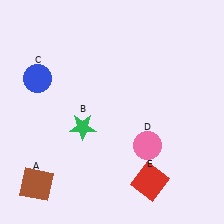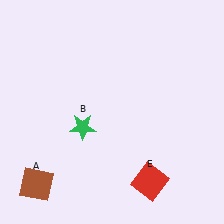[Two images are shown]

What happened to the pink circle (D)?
The pink circle (D) was removed in Image 2. It was in the bottom-right area of Image 1.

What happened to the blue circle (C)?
The blue circle (C) was removed in Image 2. It was in the top-left area of Image 1.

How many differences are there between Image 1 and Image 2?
There are 2 differences between the two images.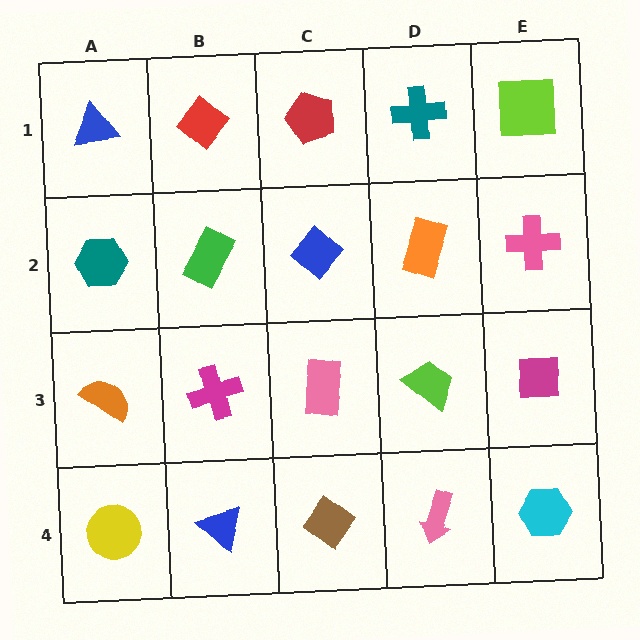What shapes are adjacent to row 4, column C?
A pink rectangle (row 3, column C), a blue triangle (row 4, column B), a pink arrow (row 4, column D).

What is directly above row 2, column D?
A teal cross.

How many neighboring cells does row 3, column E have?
3.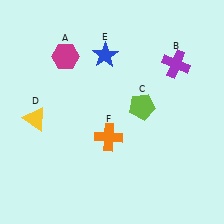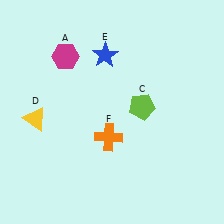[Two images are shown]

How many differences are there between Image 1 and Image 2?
There is 1 difference between the two images.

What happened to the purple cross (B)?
The purple cross (B) was removed in Image 2. It was in the top-right area of Image 1.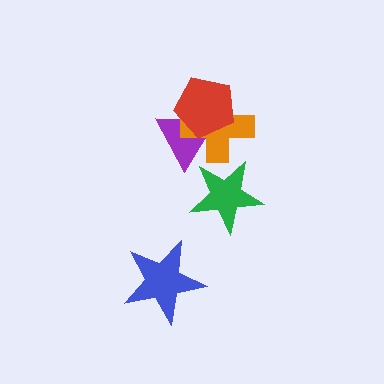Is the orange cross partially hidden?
Yes, it is partially covered by another shape.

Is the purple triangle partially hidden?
Yes, it is partially covered by another shape.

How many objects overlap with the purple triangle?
2 objects overlap with the purple triangle.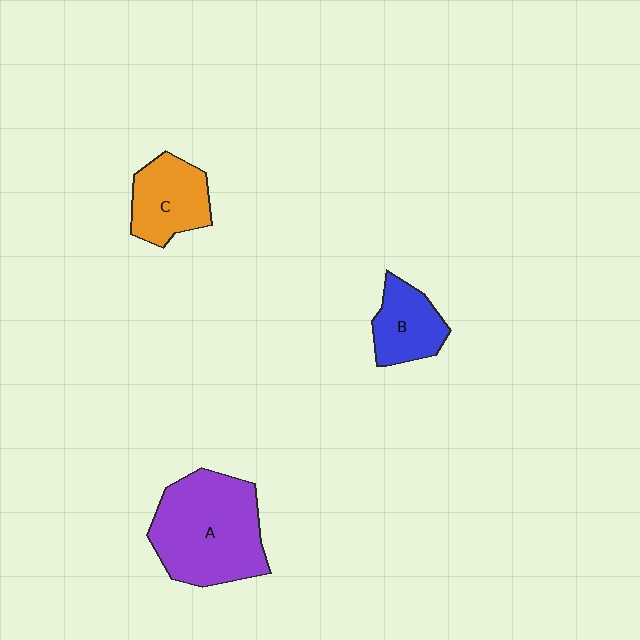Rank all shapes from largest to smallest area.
From largest to smallest: A (purple), C (orange), B (blue).